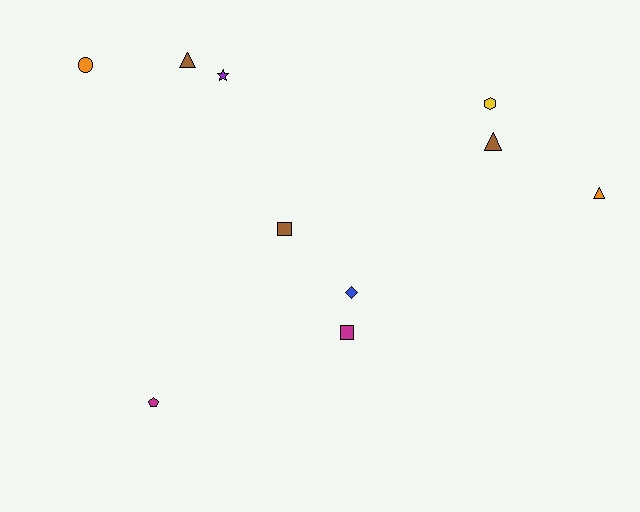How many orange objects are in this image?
There are 2 orange objects.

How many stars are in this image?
There is 1 star.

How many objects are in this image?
There are 10 objects.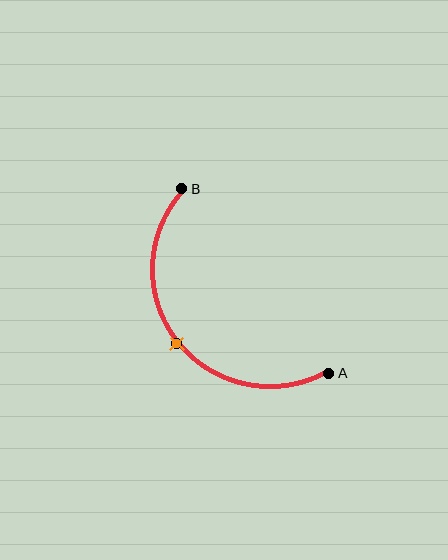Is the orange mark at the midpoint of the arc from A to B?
Yes. The orange mark lies on the arc at equal arc-length from both A and B — it is the arc midpoint.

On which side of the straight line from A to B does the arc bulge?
The arc bulges below and to the left of the straight line connecting A and B.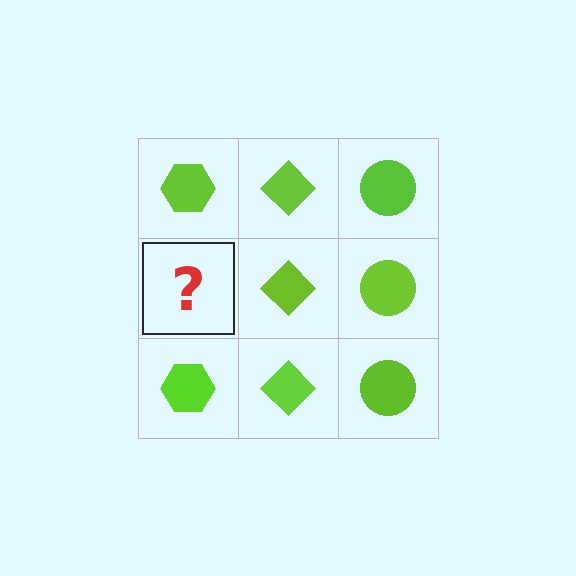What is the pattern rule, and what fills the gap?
The rule is that each column has a consistent shape. The gap should be filled with a lime hexagon.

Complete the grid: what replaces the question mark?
The question mark should be replaced with a lime hexagon.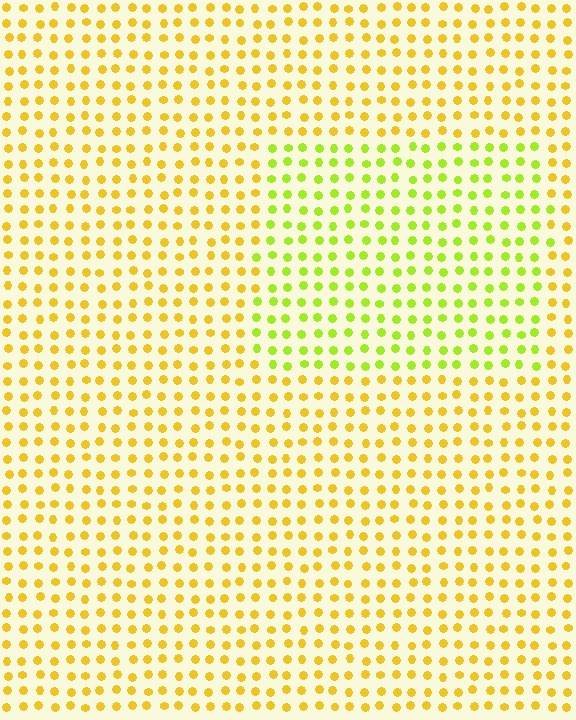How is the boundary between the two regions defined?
The boundary is defined purely by a slight shift in hue (about 35 degrees). Spacing, size, and orientation are identical on both sides.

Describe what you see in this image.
The image is filled with small yellow elements in a uniform arrangement. A rectangle-shaped region is visible where the elements are tinted to a slightly different hue, forming a subtle color boundary.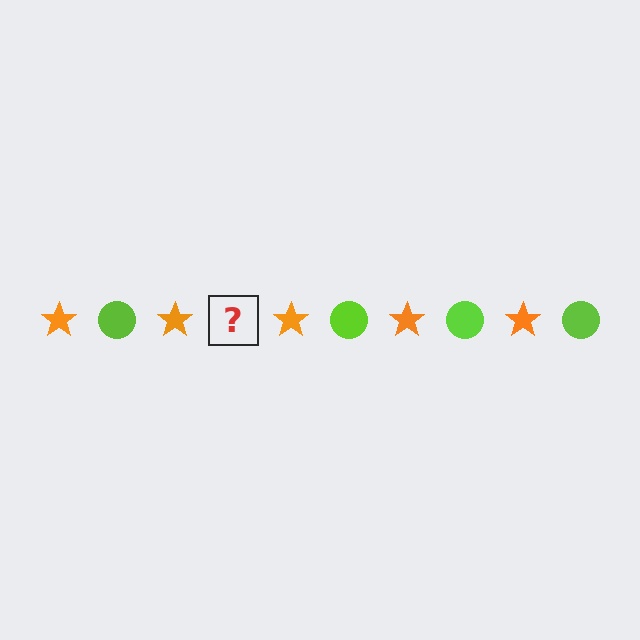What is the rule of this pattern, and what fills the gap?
The rule is that the pattern alternates between orange star and lime circle. The gap should be filled with a lime circle.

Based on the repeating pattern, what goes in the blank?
The blank should be a lime circle.